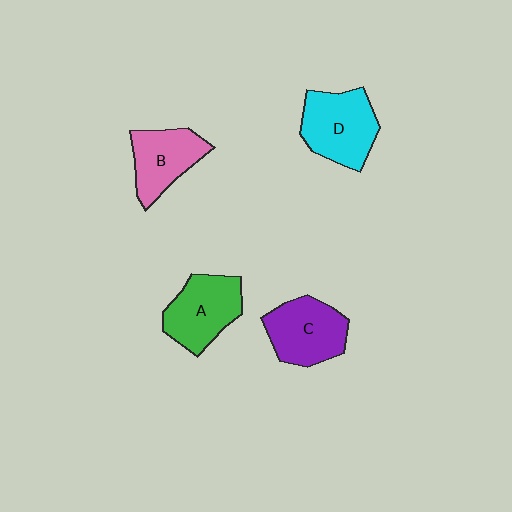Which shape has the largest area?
Shape D (cyan).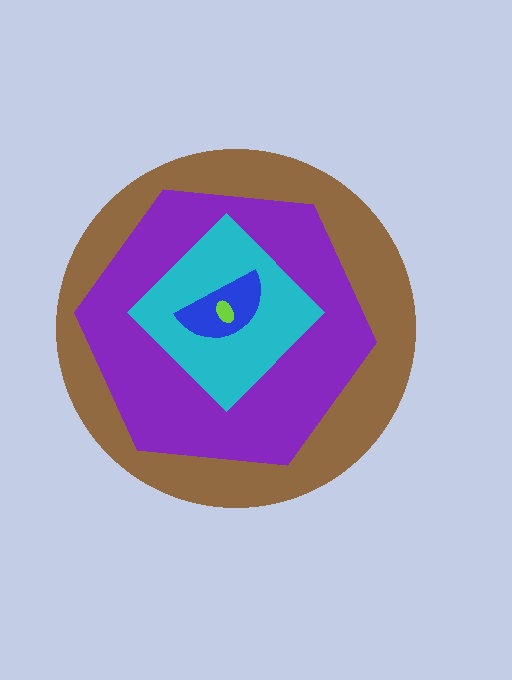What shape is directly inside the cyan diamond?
The blue semicircle.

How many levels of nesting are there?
5.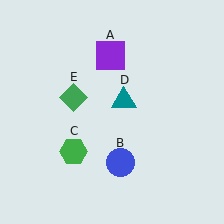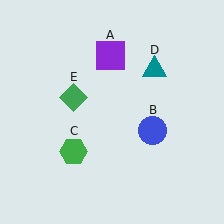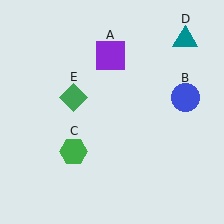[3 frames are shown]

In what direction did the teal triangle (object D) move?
The teal triangle (object D) moved up and to the right.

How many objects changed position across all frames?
2 objects changed position: blue circle (object B), teal triangle (object D).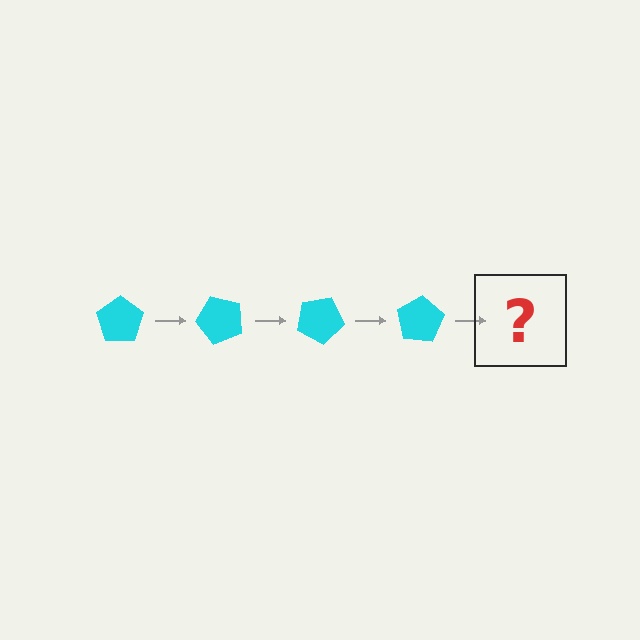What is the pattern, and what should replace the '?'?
The pattern is that the pentagon rotates 50 degrees each step. The '?' should be a cyan pentagon rotated 200 degrees.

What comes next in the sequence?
The next element should be a cyan pentagon rotated 200 degrees.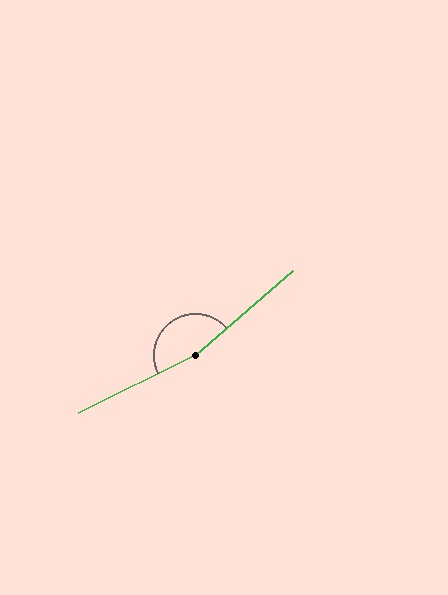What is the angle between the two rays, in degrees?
Approximately 165 degrees.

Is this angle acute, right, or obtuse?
It is obtuse.